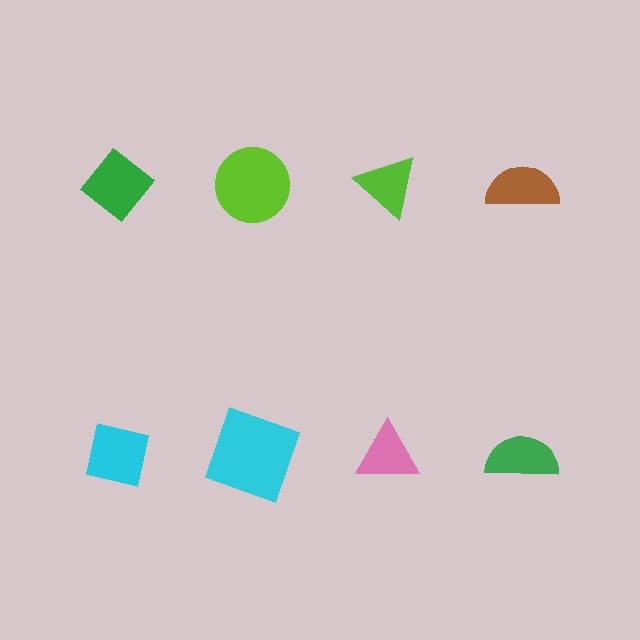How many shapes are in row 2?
4 shapes.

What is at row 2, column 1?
A cyan square.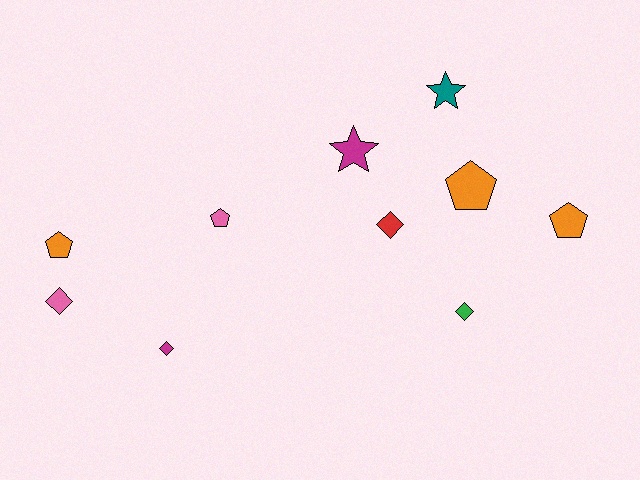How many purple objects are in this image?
There are no purple objects.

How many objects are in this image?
There are 10 objects.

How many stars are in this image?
There are 2 stars.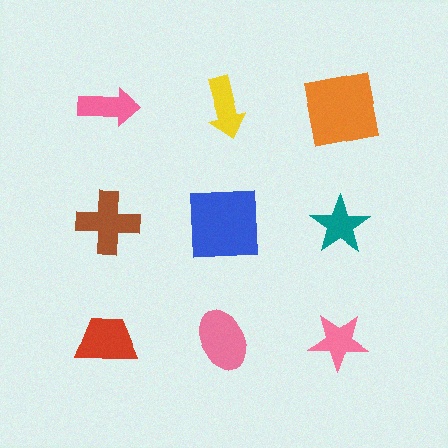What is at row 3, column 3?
A pink star.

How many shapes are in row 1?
3 shapes.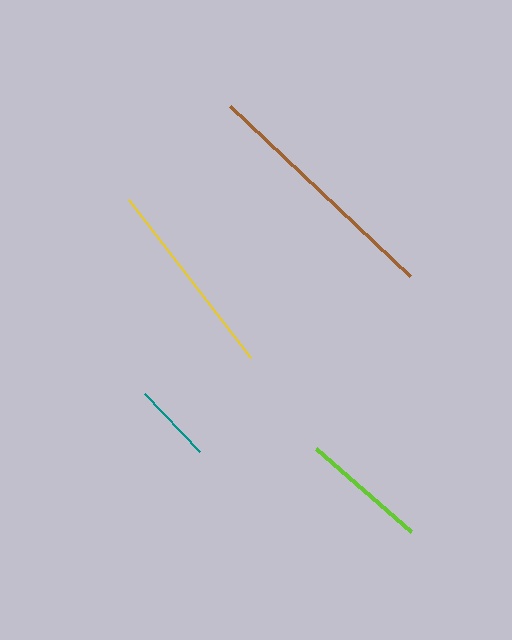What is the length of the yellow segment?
The yellow segment is approximately 200 pixels long.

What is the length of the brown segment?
The brown segment is approximately 247 pixels long.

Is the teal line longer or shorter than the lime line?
The lime line is longer than the teal line.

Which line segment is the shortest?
The teal line is the shortest at approximately 80 pixels.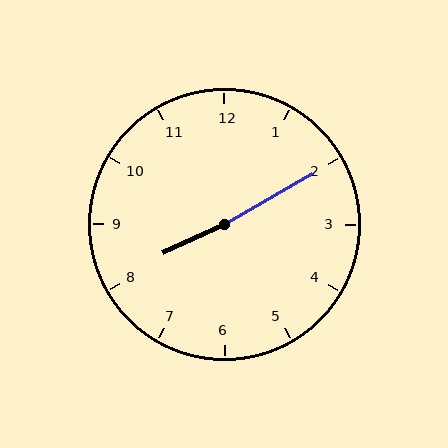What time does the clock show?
8:10.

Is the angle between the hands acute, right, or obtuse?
It is obtuse.